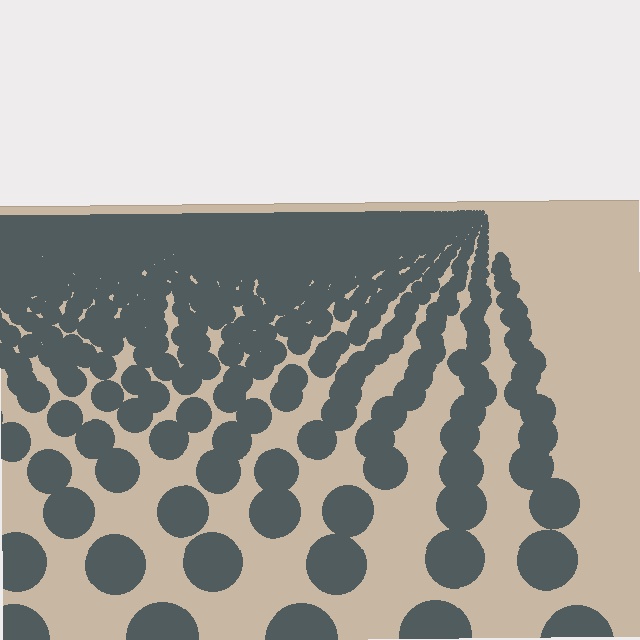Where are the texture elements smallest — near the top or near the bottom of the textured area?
Near the top.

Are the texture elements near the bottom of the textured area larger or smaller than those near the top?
Larger. Near the bottom, elements are closer to the viewer and appear at a bigger on-screen size.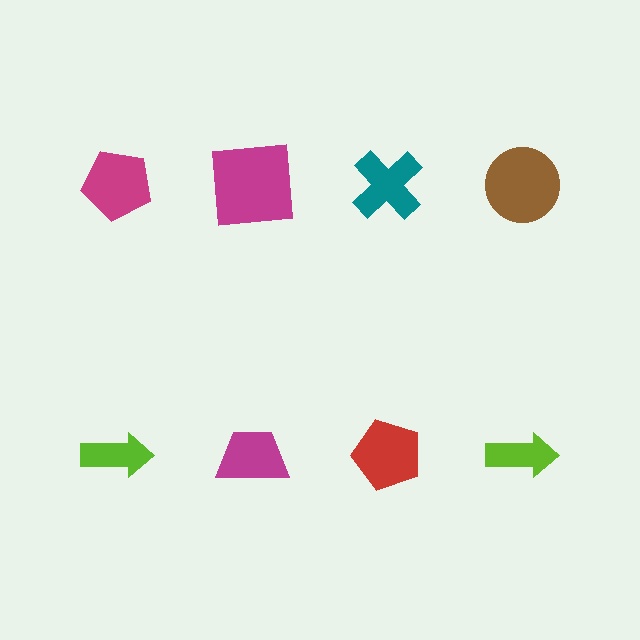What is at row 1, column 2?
A magenta square.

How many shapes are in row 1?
4 shapes.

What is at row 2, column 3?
A red pentagon.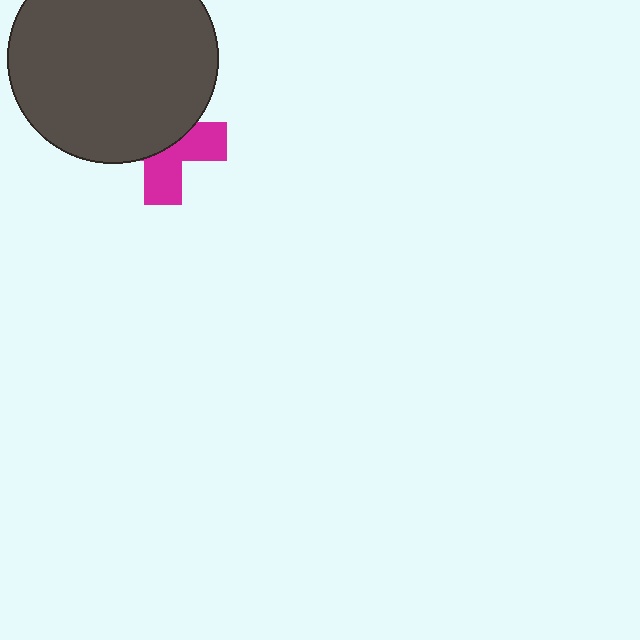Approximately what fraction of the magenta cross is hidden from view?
Roughly 55% of the magenta cross is hidden behind the dark gray circle.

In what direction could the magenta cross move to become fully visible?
The magenta cross could move down. That would shift it out from behind the dark gray circle entirely.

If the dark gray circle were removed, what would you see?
You would see the complete magenta cross.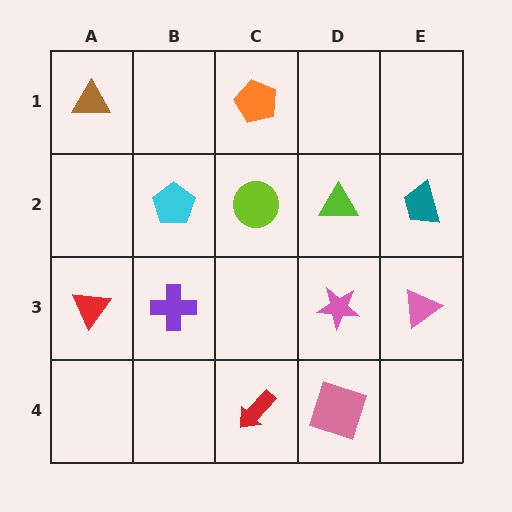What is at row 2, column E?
A teal trapezoid.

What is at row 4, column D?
A pink square.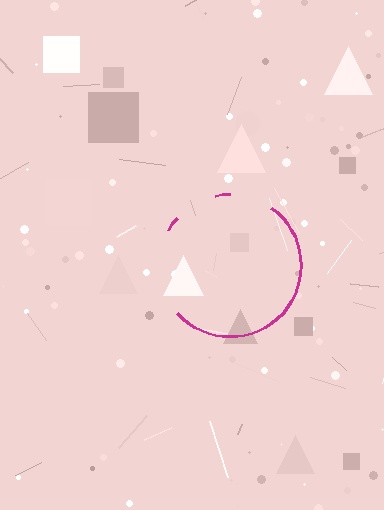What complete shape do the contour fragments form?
The contour fragments form a circle.